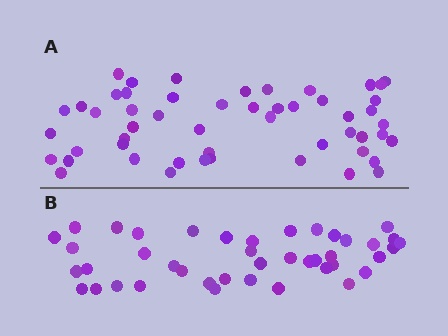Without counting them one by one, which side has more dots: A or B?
Region A (the top region) has more dots.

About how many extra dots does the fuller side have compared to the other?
Region A has roughly 10 or so more dots than region B.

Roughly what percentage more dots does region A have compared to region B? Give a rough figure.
About 25% more.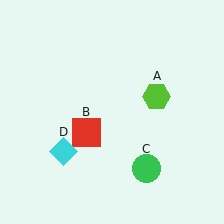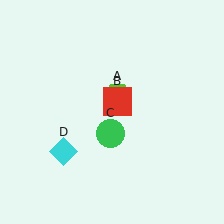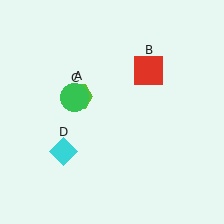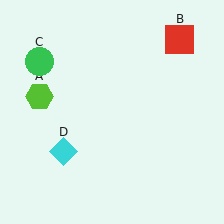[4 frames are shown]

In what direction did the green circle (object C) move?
The green circle (object C) moved up and to the left.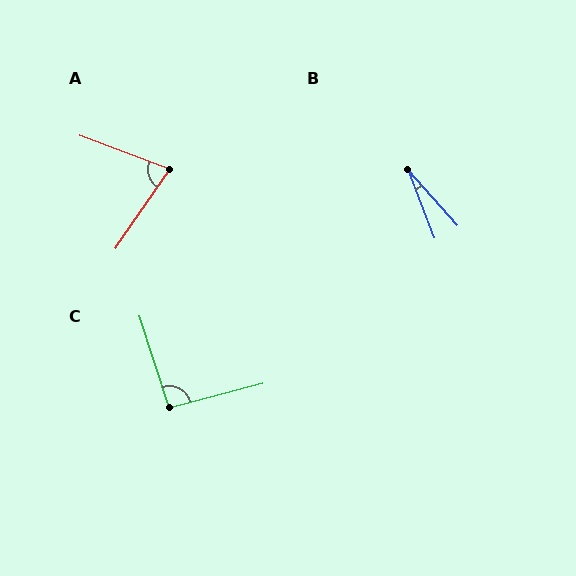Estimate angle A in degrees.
Approximately 76 degrees.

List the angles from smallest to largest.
B (21°), A (76°), C (93°).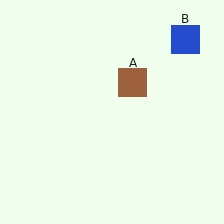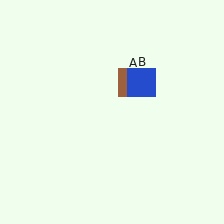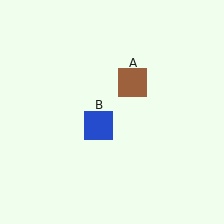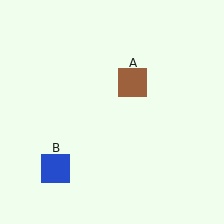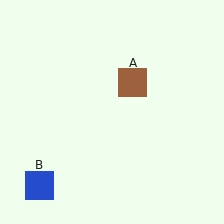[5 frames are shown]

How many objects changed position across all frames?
1 object changed position: blue square (object B).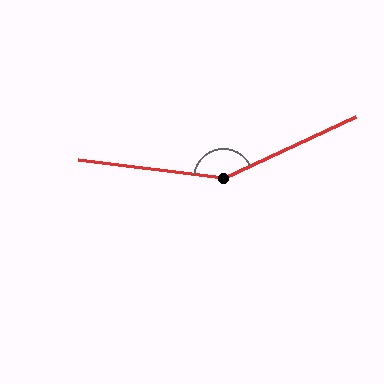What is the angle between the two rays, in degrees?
Approximately 148 degrees.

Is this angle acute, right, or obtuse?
It is obtuse.